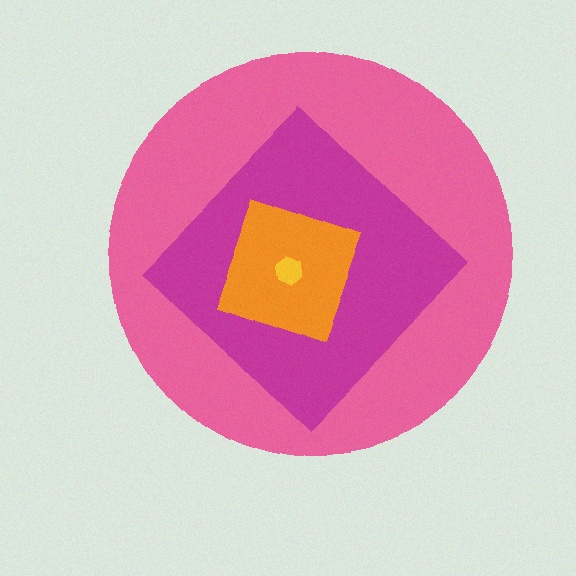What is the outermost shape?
The pink circle.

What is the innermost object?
The yellow hexagon.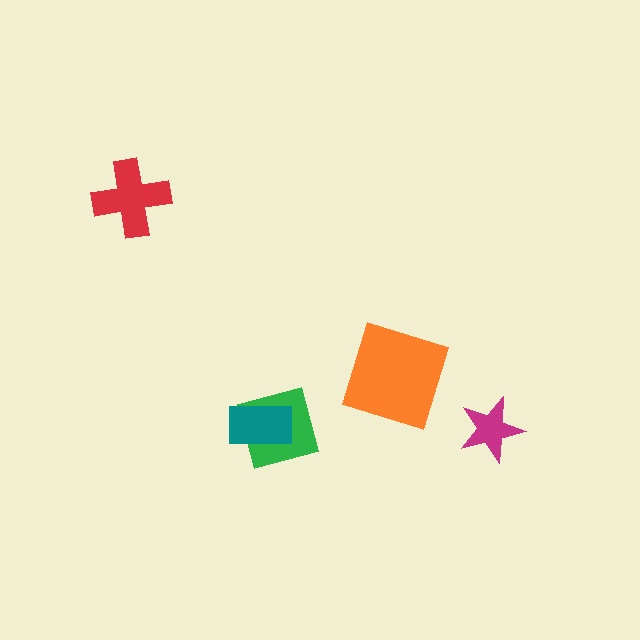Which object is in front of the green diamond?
The teal rectangle is in front of the green diamond.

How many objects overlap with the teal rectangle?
1 object overlaps with the teal rectangle.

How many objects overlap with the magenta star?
0 objects overlap with the magenta star.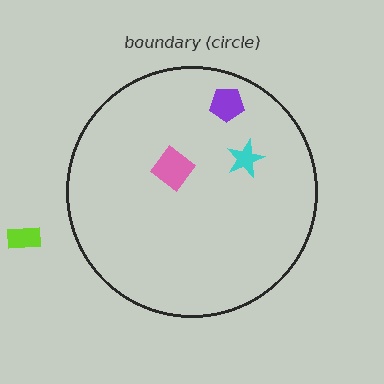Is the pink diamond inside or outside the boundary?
Inside.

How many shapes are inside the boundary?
3 inside, 1 outside.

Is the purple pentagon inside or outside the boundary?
Inside.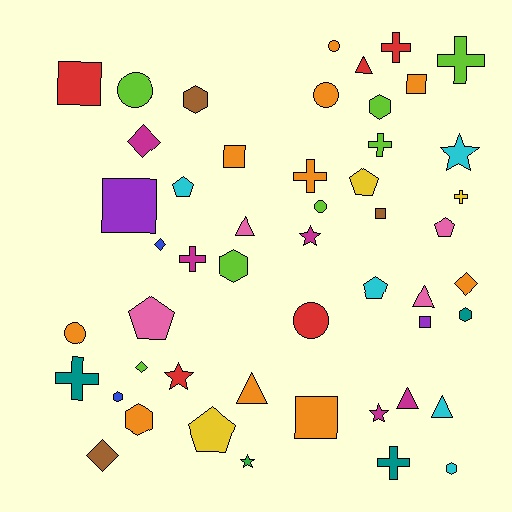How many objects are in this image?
There are 50 objects.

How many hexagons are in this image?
There are 7 hexagons.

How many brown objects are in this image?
There are 3 brown objects.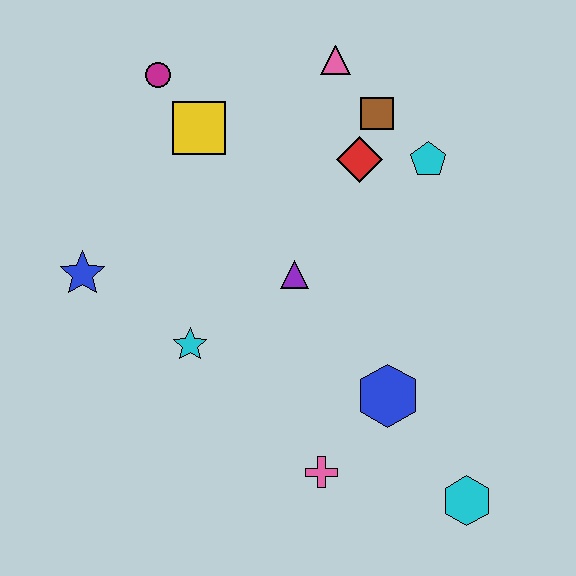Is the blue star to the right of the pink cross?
No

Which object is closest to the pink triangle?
The brown square is closest to the pink triangle.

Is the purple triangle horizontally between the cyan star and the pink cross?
Yes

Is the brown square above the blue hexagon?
Yes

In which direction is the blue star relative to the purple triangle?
The blue star is to the left of the purple triangle.